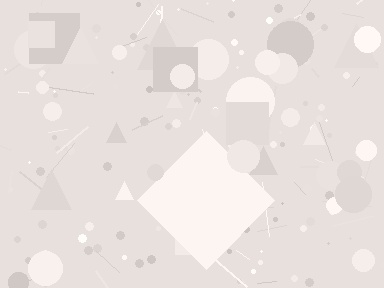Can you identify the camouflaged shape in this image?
The camouflaged shape is a diamond.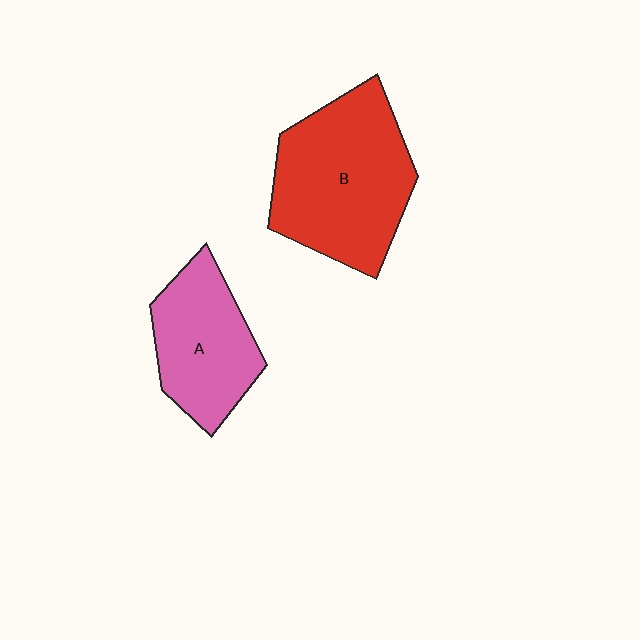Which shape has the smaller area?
Shape A (pink).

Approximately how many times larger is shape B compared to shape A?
Approximately 1.5 times.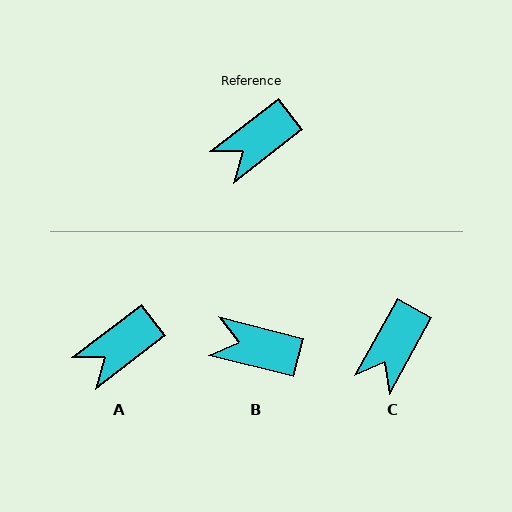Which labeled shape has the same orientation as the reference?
A.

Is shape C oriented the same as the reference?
No, it is off by about 23 degrees.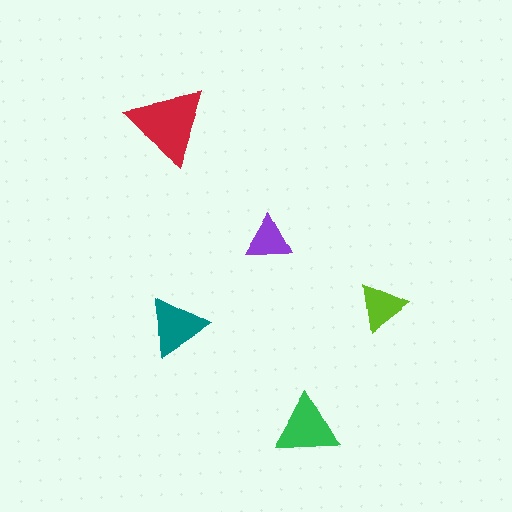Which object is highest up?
The red triangle is topmost.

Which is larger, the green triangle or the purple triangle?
The green one.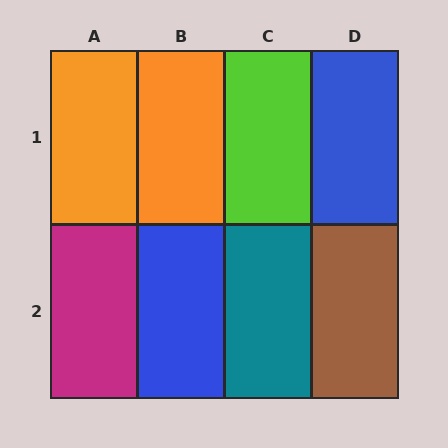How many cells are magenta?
1 cell is magenta.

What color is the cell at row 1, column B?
Orange.